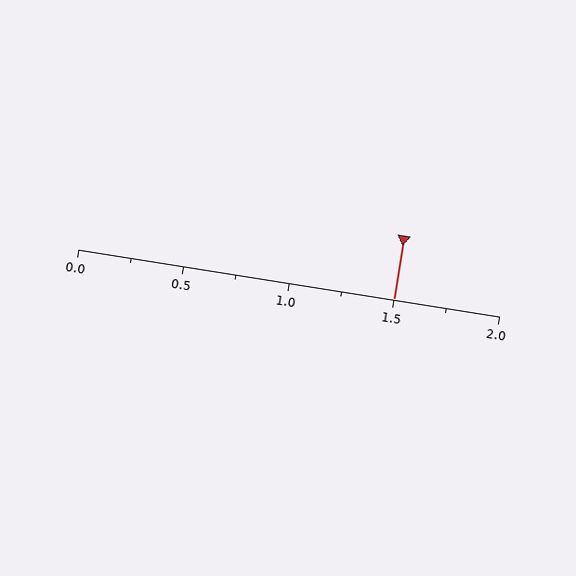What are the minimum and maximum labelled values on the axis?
The axis runs from 0.0 to 2.0.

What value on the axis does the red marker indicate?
The marker indicates approximately 1.5.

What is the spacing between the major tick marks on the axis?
The major ticks are spaced 0.5 apart.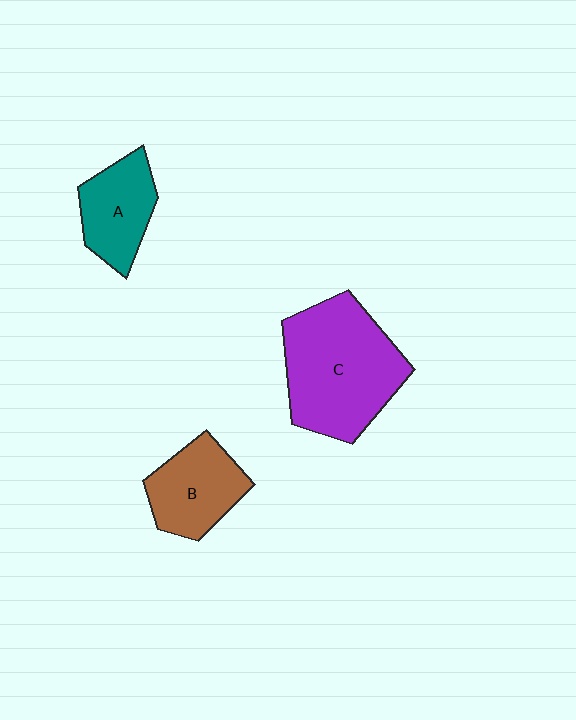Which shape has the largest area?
Shape C (purple).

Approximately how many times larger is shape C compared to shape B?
Approximately 1.8 times.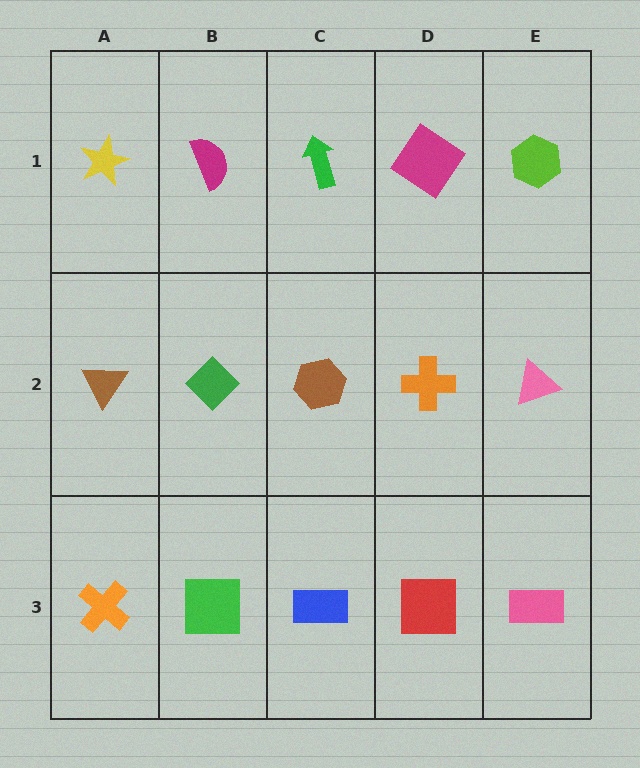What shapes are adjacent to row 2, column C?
A green arrow (row 1, column C), a blue rectangle (row 3, column C), a green diamond (row 2, column B), an orange cross (row 2, column D).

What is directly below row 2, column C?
A blue rectangle.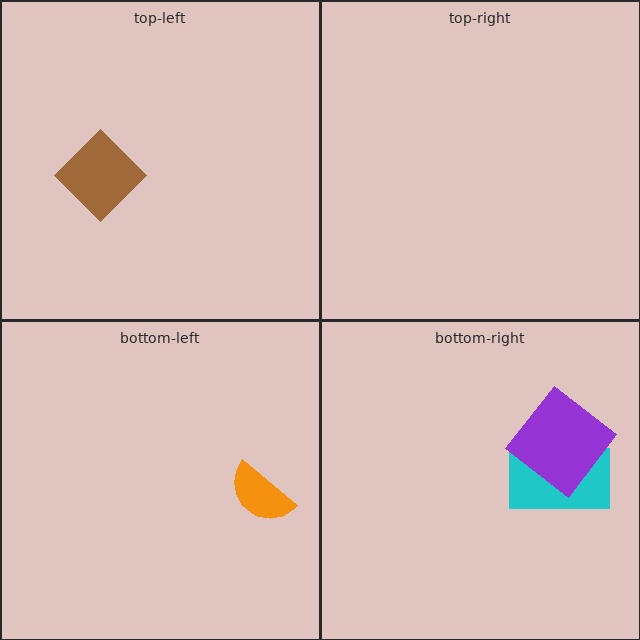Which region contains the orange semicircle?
The bottom-left region.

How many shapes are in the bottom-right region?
2.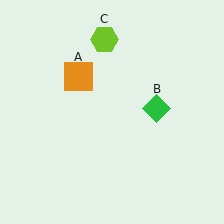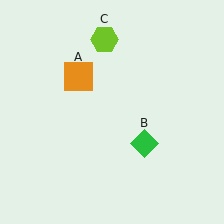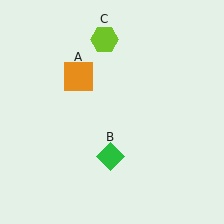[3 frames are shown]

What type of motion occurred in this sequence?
The green diamond (object B) rotated clockwise around the center of the scene.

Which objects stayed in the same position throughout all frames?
Orange square (object A) and lime hexagon (object C) remained stationary.